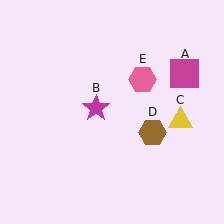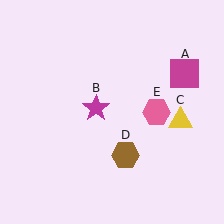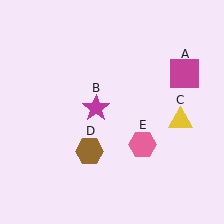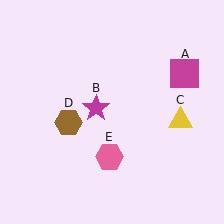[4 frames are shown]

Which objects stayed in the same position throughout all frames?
Magenta square (object A) and magenta star (object B) and yellow triangle (object C) remained stationary.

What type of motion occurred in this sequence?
The brown hexagon (object D), pink hexagon (object E) rotated clockwise around the center of the scene.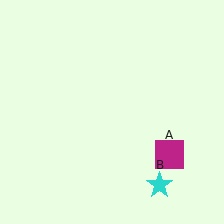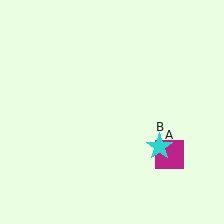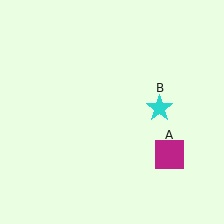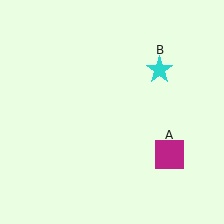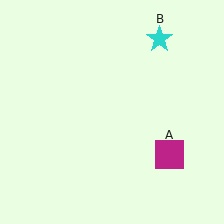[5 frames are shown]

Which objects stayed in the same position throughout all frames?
Magenta square (object A) remained stationary.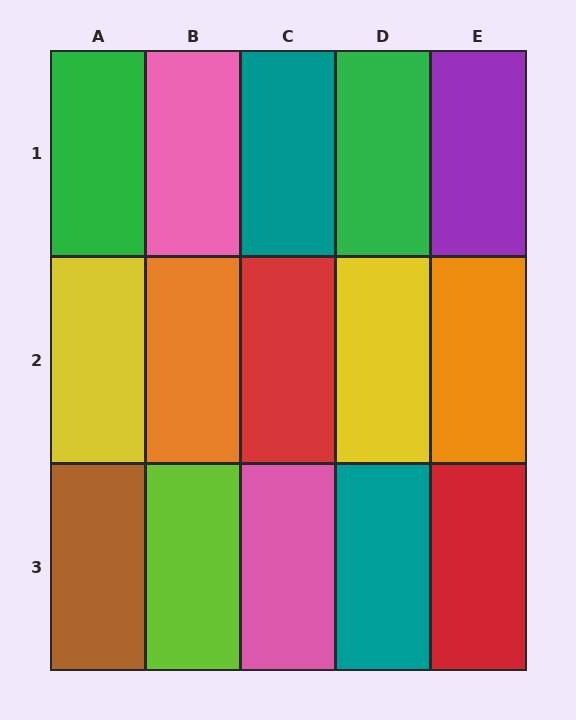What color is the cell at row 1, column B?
Pink.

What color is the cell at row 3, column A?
Brown.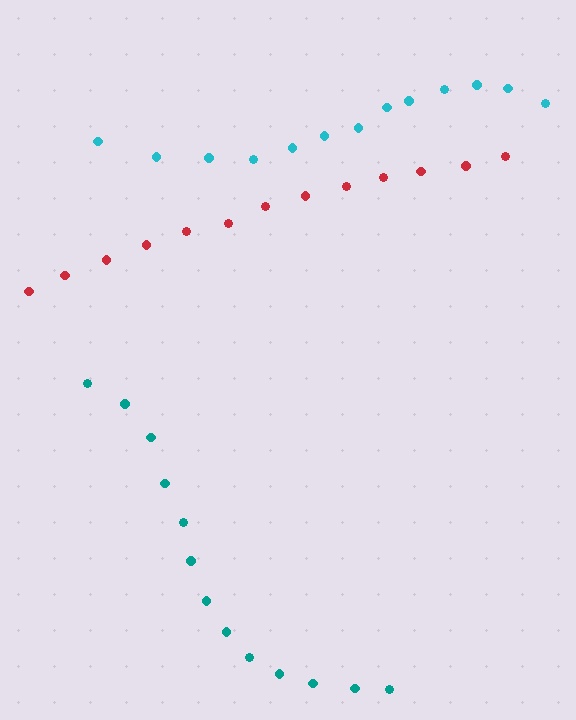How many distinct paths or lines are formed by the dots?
There are 3 distinct paths.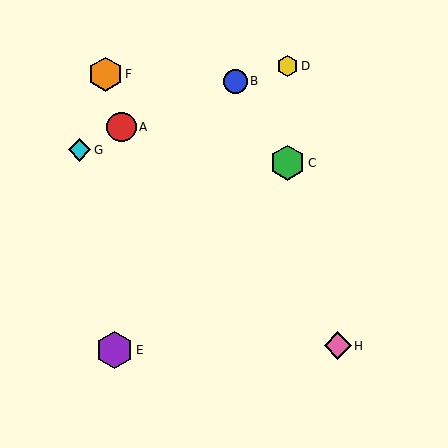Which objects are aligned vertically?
Objects C, D are aligned vertically.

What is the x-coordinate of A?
Object A is at x≈122.